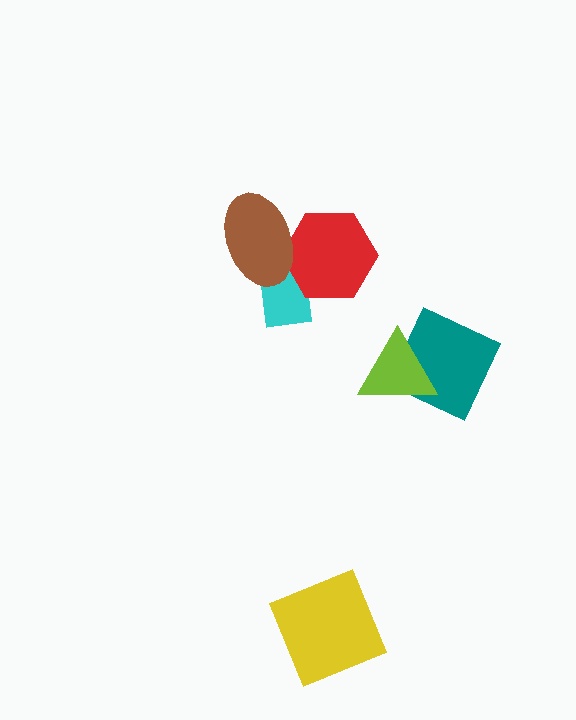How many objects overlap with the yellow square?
0 objects overlap with the yellow square.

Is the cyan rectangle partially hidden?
Yes, it is partially covered by another shape.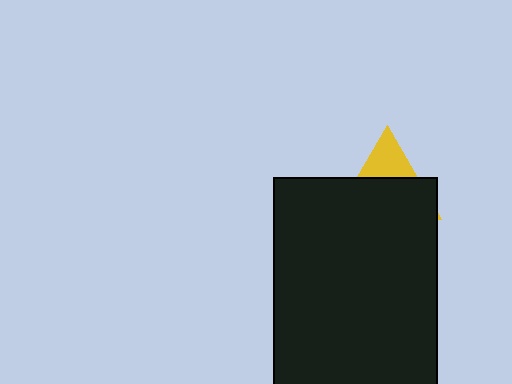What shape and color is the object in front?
The object in front is a black rectangle.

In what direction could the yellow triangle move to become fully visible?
The yellow triangle could move up. That would shift it out from behind the black rectangle entirely.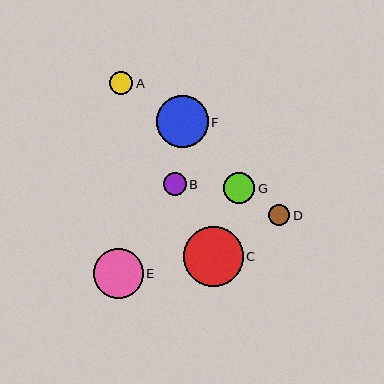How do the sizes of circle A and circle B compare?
Circle A and circle B are approximately the same size.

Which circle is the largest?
Circle C is the largest with a size of approximately 60 pixels.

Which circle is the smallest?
Circle D is the smallest with a size of approximately 21 pixels.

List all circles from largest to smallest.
From largest to smallest: C, F, E, G, A, B, D.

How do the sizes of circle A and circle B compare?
Circle A and circle B are approximately the same size.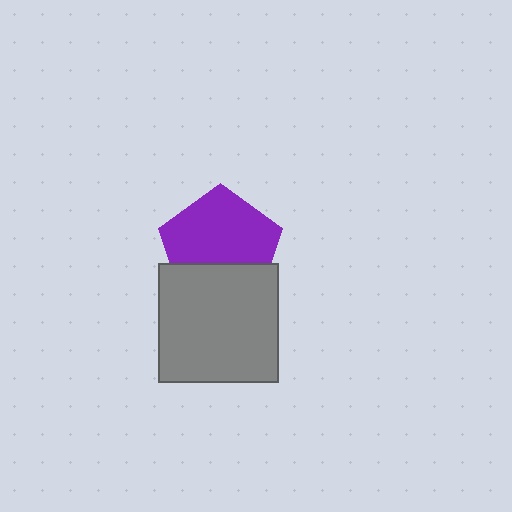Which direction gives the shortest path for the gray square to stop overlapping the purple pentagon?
Moving down gives the shortest separation.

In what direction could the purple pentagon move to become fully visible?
The purple pentagon could move up. That would shift it out from behind the gray square entirely.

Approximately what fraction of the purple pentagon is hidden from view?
Roughly 34% of the purple pentagon is hidden behind the gray square.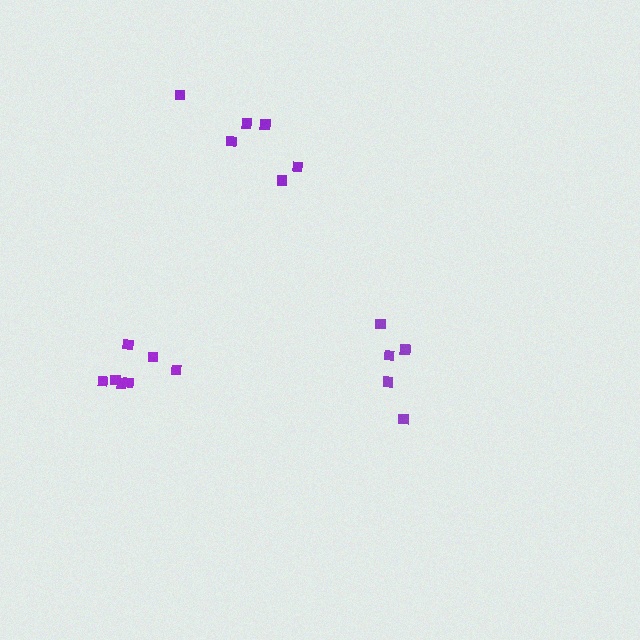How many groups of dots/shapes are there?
There are 3 groups.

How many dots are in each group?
Group 1: 7 dots, Group 2: 5 dots, Group 3: 6 dots (18 total).